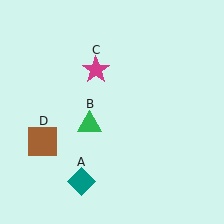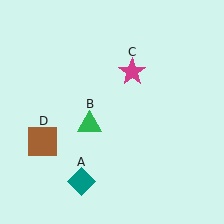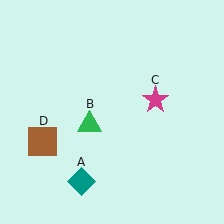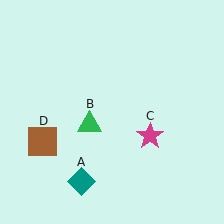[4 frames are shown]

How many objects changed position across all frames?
1 object changed position: magenta star (object C).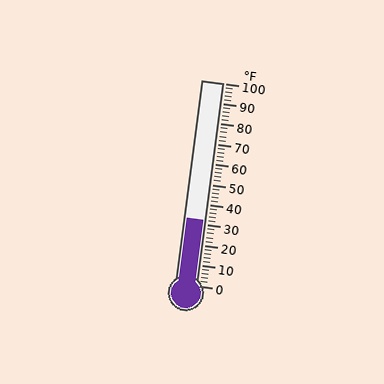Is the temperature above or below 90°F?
The temperature is below 90°F.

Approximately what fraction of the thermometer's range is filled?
The thermometer is filled to approximately 30% of its range.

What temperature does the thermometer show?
The thermometer shows approximately 32°F.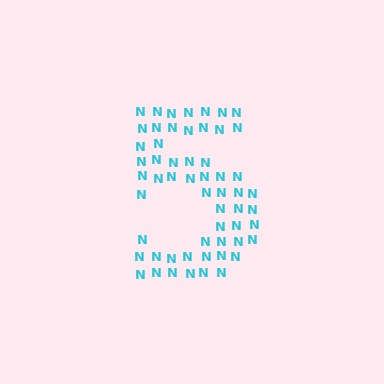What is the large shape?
The large shape is the digit 5.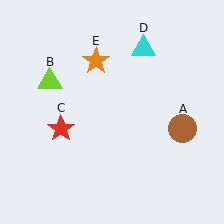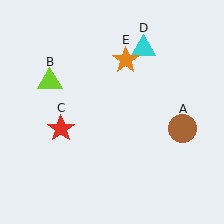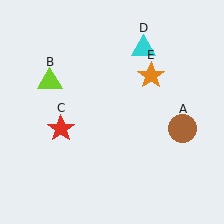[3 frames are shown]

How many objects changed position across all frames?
1 object changed position: orange star (object E).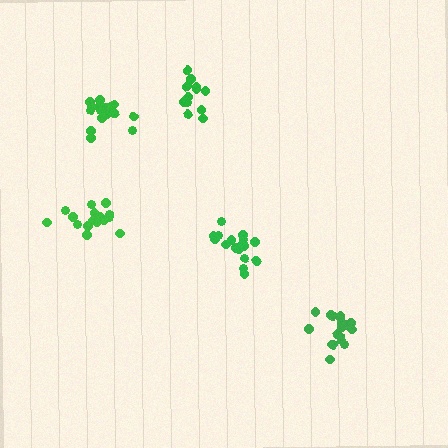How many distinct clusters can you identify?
There are 5 distinct clusters.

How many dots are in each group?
Group 1: 17 dots, Group 2: 18 dots, Group 3: 18 dots, Group 4: 16 dots, Group 5: 12 dots (81 total).